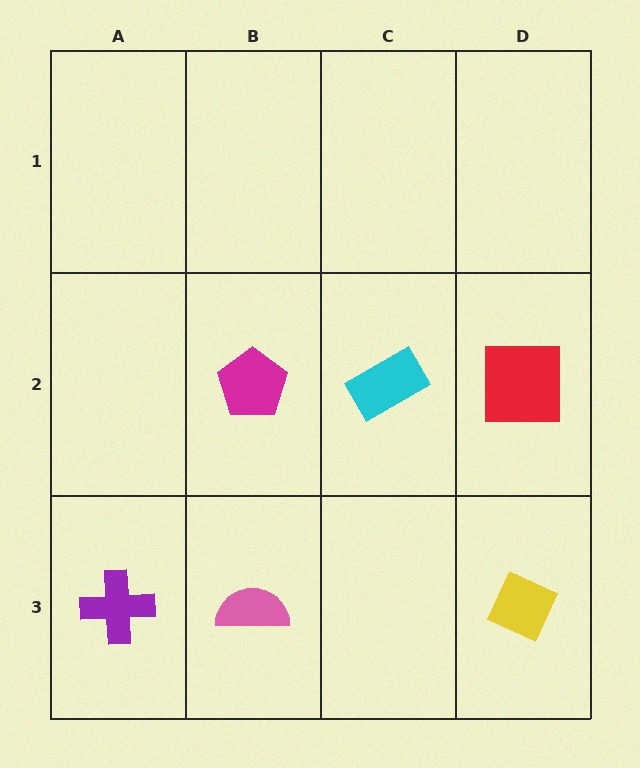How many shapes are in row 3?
3 shapes.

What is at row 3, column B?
A pink semicircle.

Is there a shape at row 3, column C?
No, that cell is empty.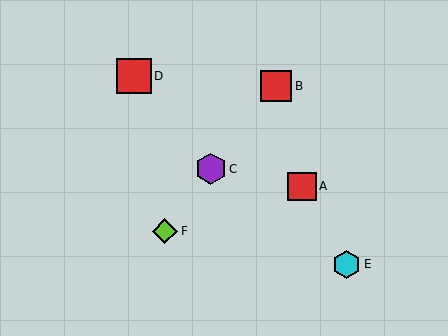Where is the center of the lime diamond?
The center of the lime diamond is at (165, 231).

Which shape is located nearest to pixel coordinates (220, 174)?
The purple hexagon (labeled C) at (211, 169) is nearest to that location.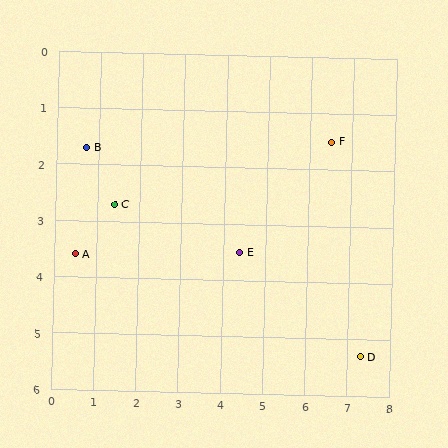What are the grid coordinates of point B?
Point B is at approximately (0.7, 1.7).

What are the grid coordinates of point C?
Point C is at approximately (1.4, 2.7).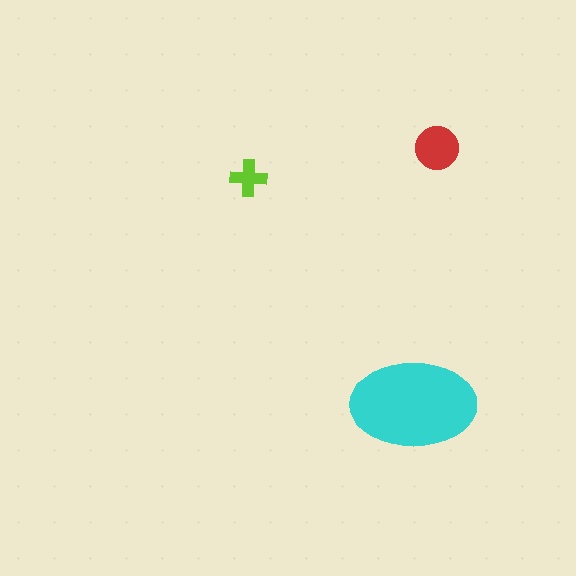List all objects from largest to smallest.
The cyan ellipse, the red circle, the lime cross.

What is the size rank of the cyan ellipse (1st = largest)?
1st.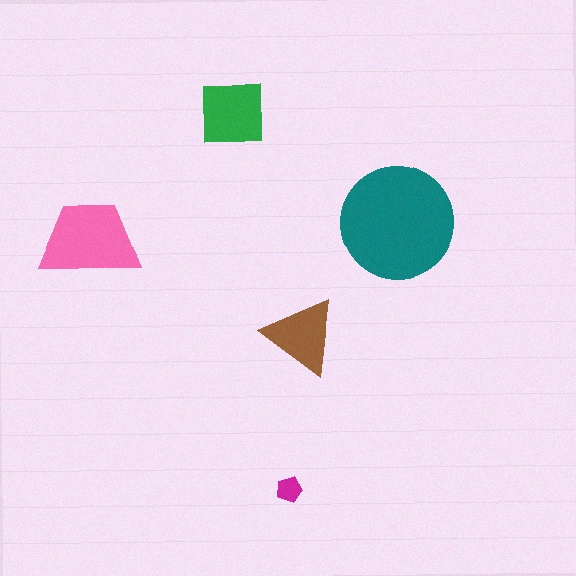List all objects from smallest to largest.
The magenta pentagon, the brown triangle, the green square, the pink trapezoid, the teal circle.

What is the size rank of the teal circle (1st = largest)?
1st.